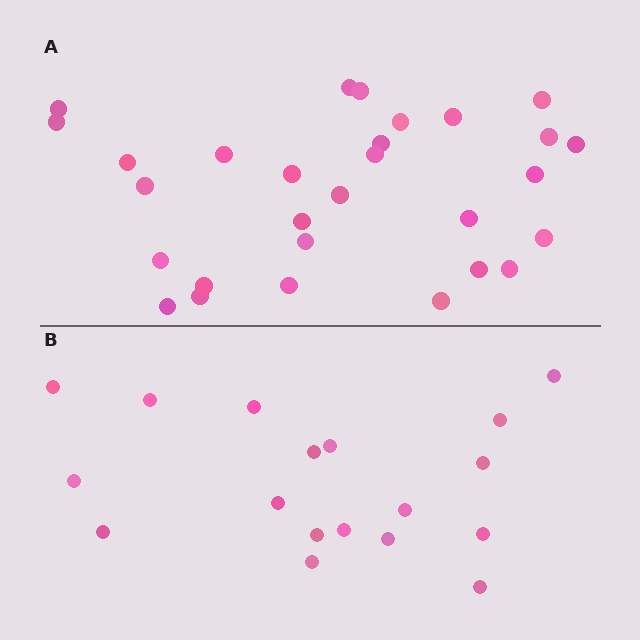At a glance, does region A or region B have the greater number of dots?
Region A (the top region) has more dots.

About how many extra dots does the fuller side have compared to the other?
Region A has roughly 12 or so more dots than region B.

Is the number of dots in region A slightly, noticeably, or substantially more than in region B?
Region A has substantially more. The ratio is roughly 1.6 to 1.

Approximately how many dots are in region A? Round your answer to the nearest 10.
About 30 dots. (The exact count is 29, which rounds to 30.)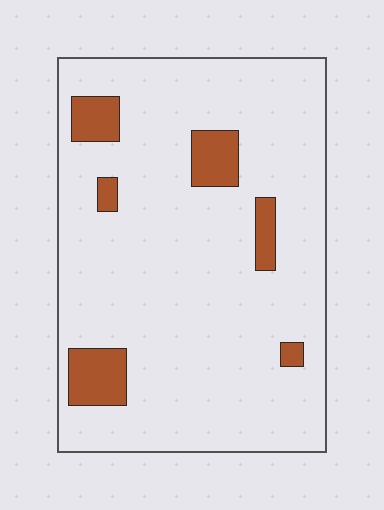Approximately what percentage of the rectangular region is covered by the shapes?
Approximately 10%.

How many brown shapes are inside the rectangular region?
6.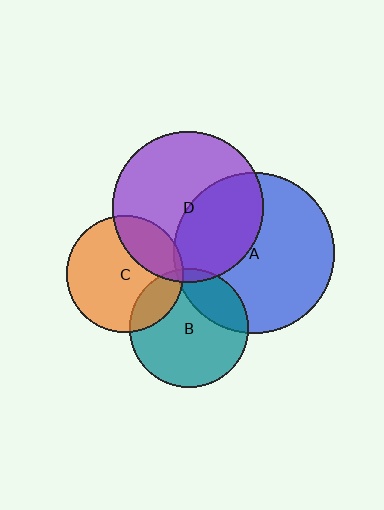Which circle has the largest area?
Circle A (blue).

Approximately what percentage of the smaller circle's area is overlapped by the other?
Approximately 25%.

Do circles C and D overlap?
Yes.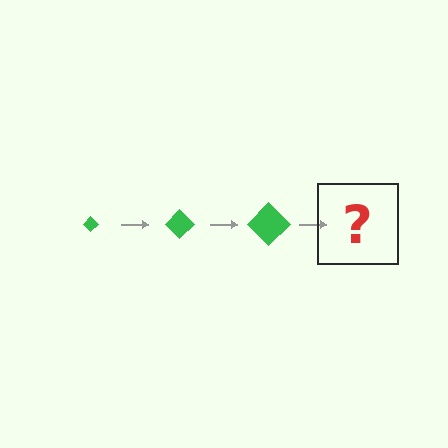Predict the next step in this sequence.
The next step is a green diamond, larger than the previous one.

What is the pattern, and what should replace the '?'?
The pattern is that the diamond gets progressively larger each step. The '?' should be a green diamond, larger than the previous one.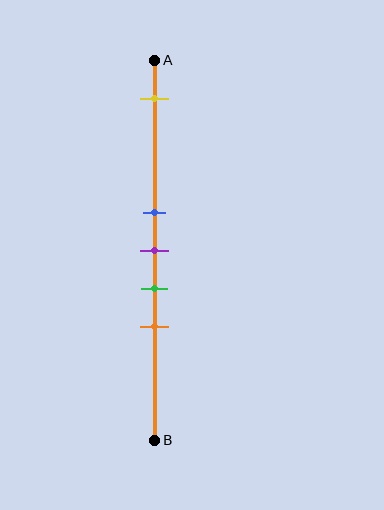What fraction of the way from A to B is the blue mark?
The blue mark is approximately 40% (0.4) of the way from A to B.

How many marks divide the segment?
There are 5 marks dividing the segment.